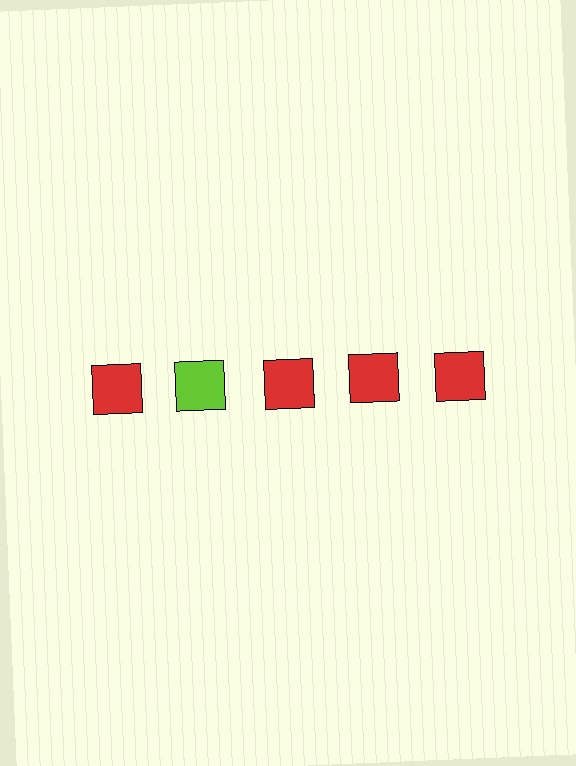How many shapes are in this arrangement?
There are 5 shapes arranged in a grid pattern.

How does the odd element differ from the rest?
It has a different color: lime instead of red.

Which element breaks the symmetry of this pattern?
The lime square in the top row, second from left column breaks the symmetry. All other shapes are red squares.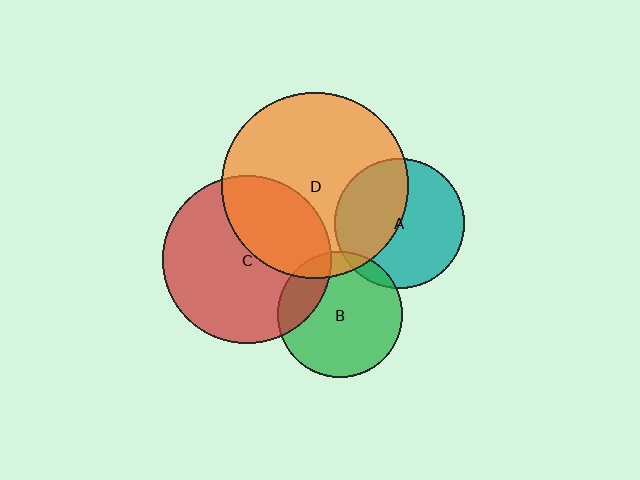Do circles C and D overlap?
Yes.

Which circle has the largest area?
Circle D (orange).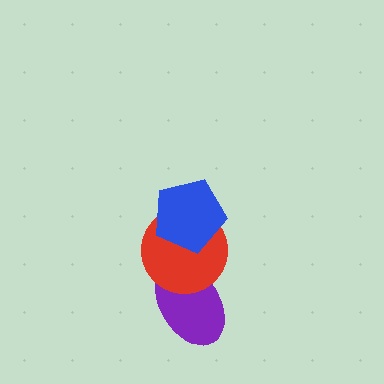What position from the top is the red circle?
The red circle is 2nd from the top.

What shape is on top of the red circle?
The blue pentagon is on top of the red circle.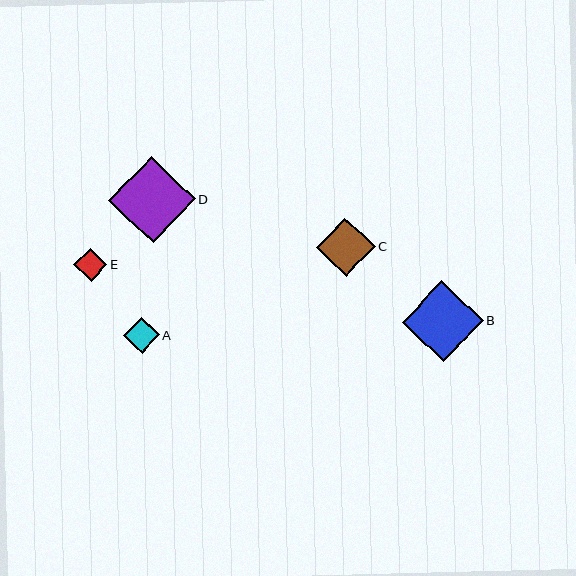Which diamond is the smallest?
Diamond E is the smallest with a size of approximately 33 pixels.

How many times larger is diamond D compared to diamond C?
Diamond D is approximately 1.5 times the size of diamond C.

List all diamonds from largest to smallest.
From largest to smallest: D, B, C, A, E.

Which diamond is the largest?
Diamond D is the largest with a size of approximately 86 pixels.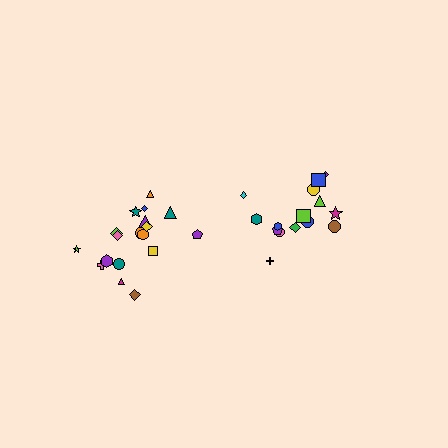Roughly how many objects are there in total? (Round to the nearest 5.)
Roughly 35 objects in total.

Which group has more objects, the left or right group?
The left group.